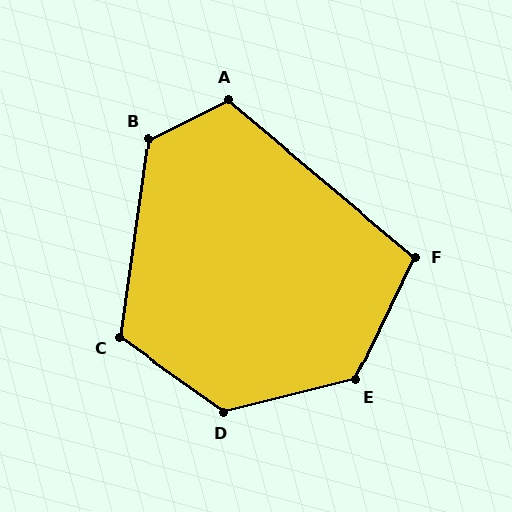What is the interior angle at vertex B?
Approximately 125 degrees (obtuse).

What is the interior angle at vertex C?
Approximately 117 degrees (obtuse).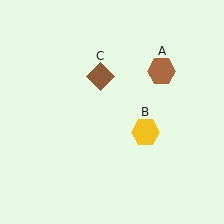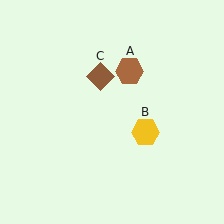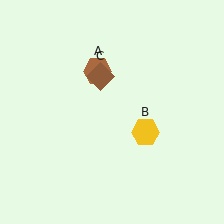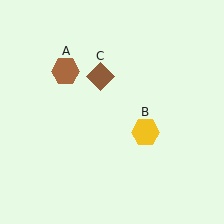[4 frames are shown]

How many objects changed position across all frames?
1 object changed position: brown hexagon (object A).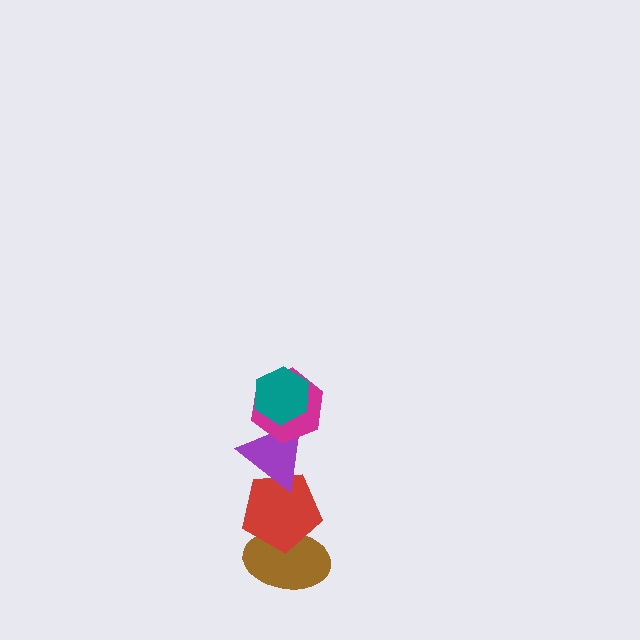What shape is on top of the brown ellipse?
The red pentagon is on top of the brown ellipse.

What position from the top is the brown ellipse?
The brown ellipse is 5th from the top.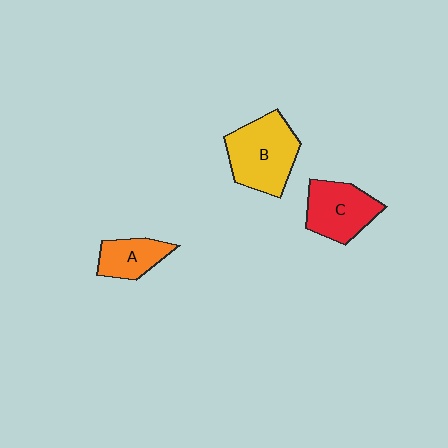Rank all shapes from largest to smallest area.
From largest to smallest: B (yellow), C (red), A (orange).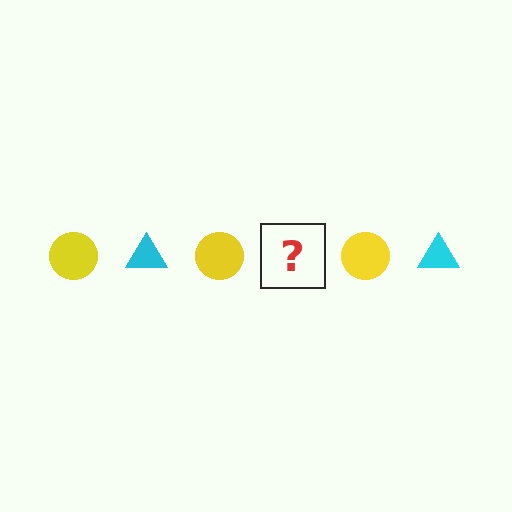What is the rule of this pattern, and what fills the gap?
The rule is that the pattern alternates between yellow circle and cyan triangle. The gap should be filled with a cyan triangle.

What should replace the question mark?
The question mark should be replaced with a cyan triangle.